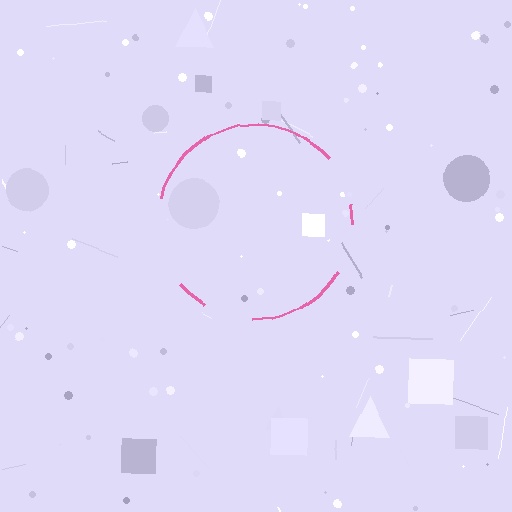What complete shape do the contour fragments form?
The contour fragments form a circle.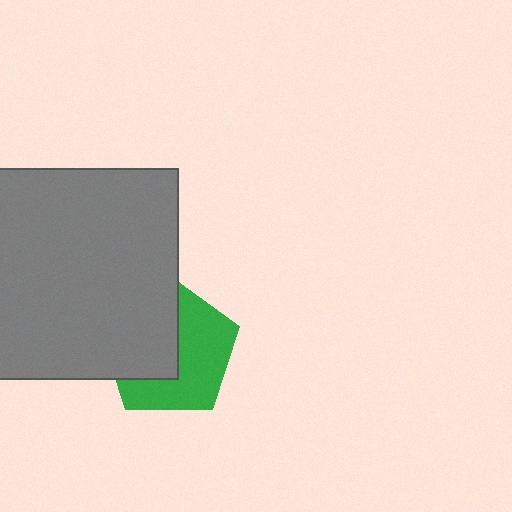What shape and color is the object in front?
The object in front is a gray rectangle.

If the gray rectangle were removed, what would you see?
You would see the complete green pentagon.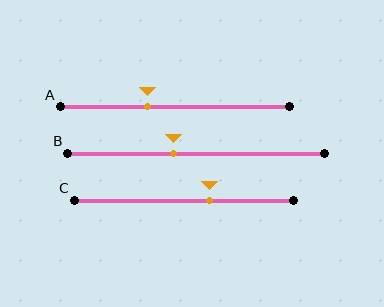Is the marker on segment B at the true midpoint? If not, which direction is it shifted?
No, the marker on segment B is shifted to the left by about 9% of the segment length.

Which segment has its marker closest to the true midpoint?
Segment B has its marker closest to the true midpoint.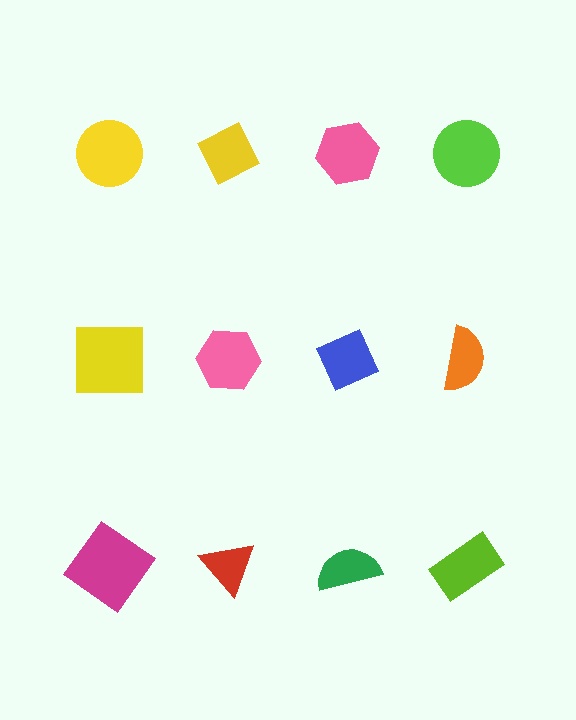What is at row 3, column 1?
A magenta diamond.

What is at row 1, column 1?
A yellow circle.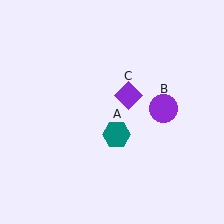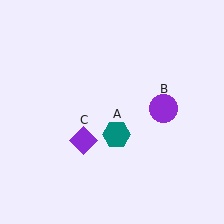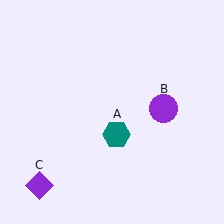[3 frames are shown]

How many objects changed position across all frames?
1 object changed position: purple diamond (object C).